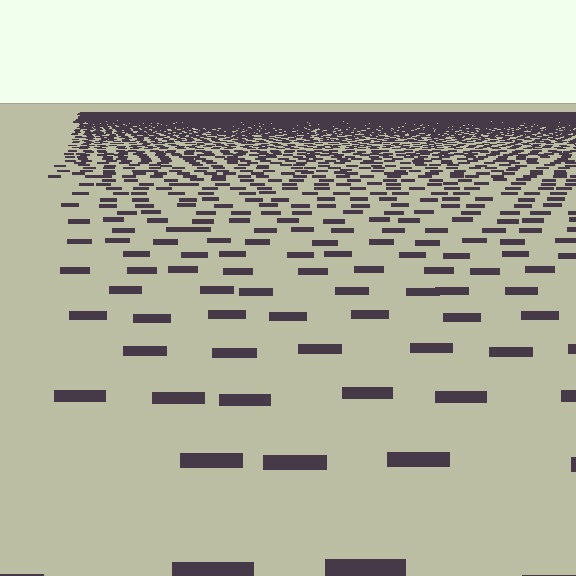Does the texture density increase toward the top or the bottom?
Density increases toward the top.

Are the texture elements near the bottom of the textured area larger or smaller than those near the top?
Larger. Near the bottom, elements are closer to the viewer and appear at a bigger on-screen size.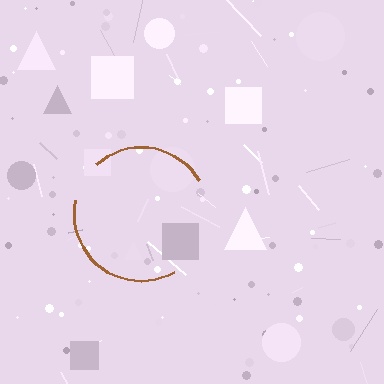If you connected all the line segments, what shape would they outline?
They would outline a circle.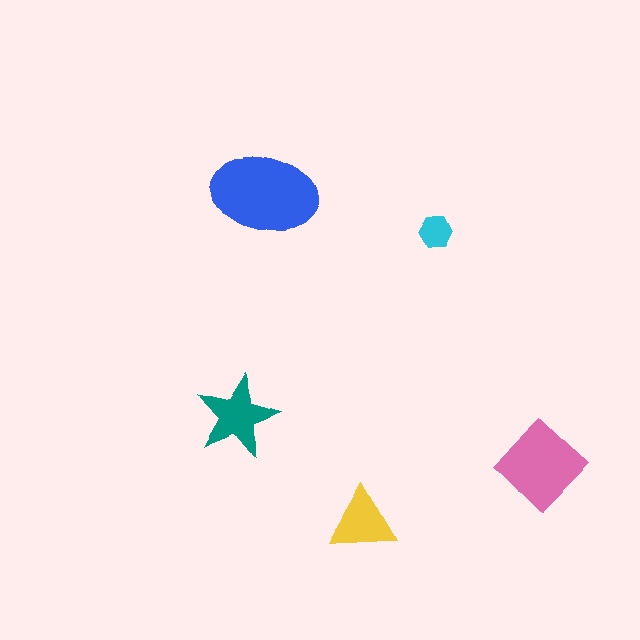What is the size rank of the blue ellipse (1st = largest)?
1st.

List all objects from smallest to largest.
The cyan hexagon, the yellow triangle, the teal star, the pink diamond, the blue ellipse.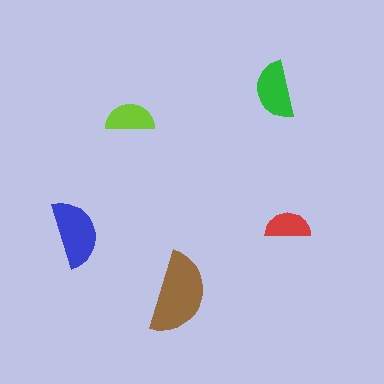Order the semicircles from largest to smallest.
the brown one, the blue one, the green one, the lime one, the red one.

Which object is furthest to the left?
The blue semicircle is leftmost.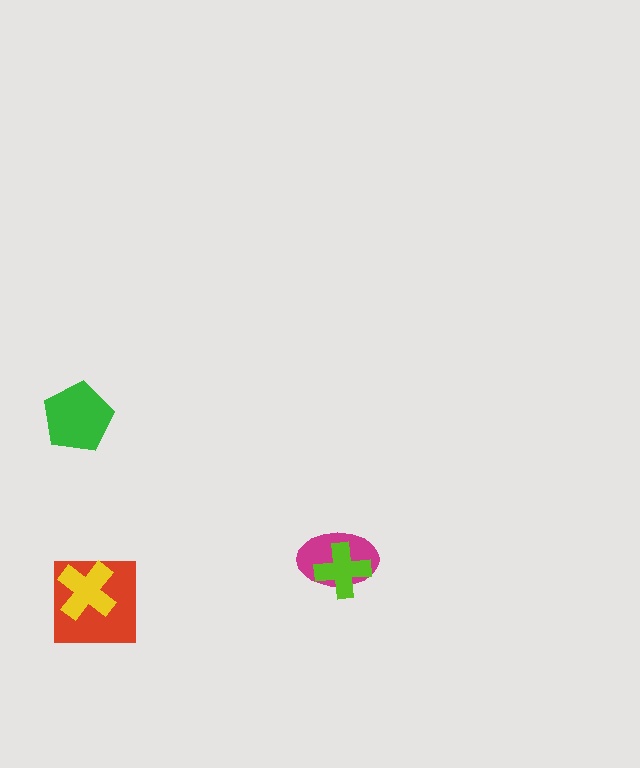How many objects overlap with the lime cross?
1 object overlaps with the lime cross.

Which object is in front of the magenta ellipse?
The lime cross is in front of the magenta ellipse.